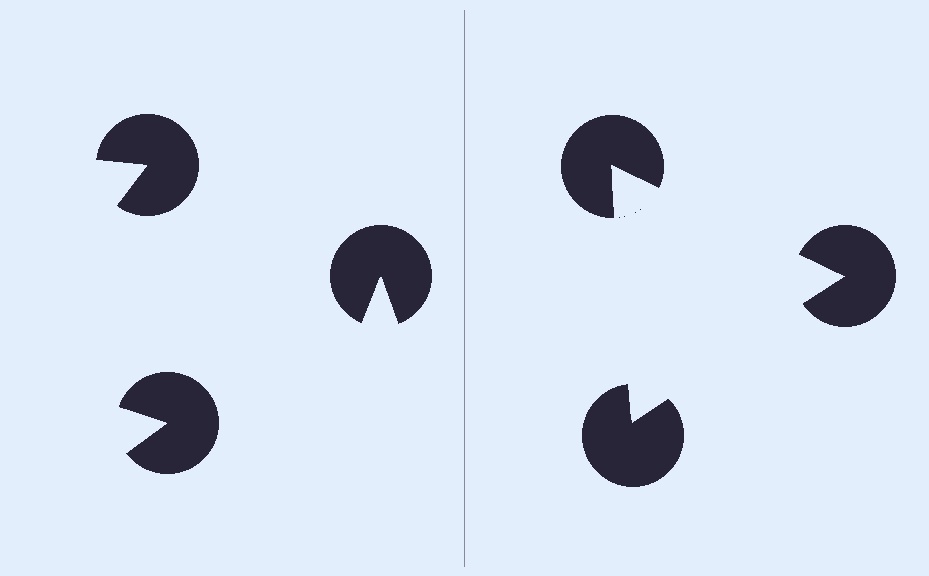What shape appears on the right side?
An illusory triangle.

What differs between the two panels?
The pac-man discs are positioned identically on both sides; only the wedge orientations differ. On the right they align to a triangle; on the left they are misaligned.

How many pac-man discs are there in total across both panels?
6 — 3 on each side.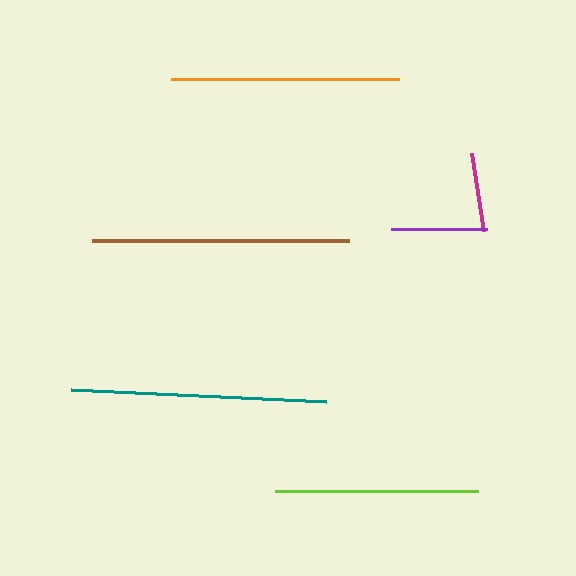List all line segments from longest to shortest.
From longest to shortest: brown, teal, orange, lime, purple, magenta.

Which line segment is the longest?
The brown line is the longest at approximately 257 pixels.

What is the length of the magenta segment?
The magenta segment is approximately 79 pixels long.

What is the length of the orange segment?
The orange segment is approximately 228 pixels long.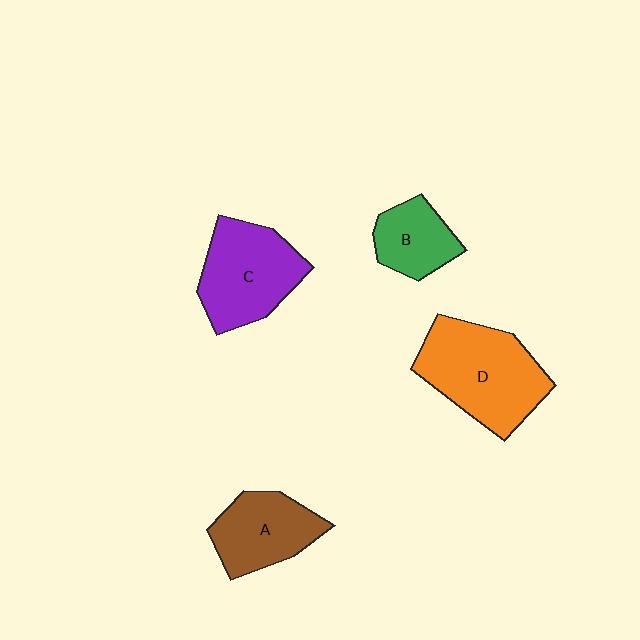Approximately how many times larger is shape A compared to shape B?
Approximately 1.3 times.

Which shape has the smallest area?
Shape B (green).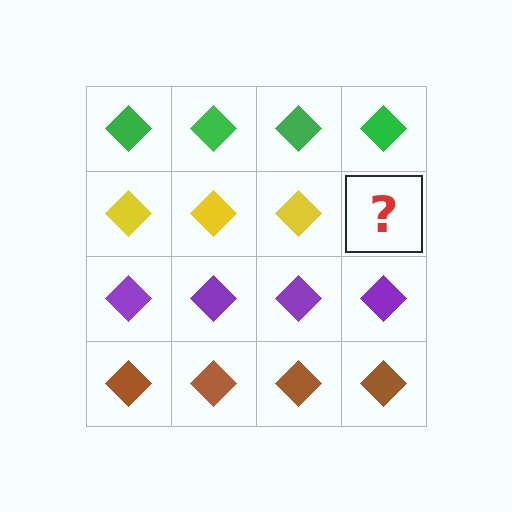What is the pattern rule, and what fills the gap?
The rule is that each row has a consistent color. The gap should be filled with a yellow diamond.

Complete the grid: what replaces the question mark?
The question mark should be replaced with a yellow diamond.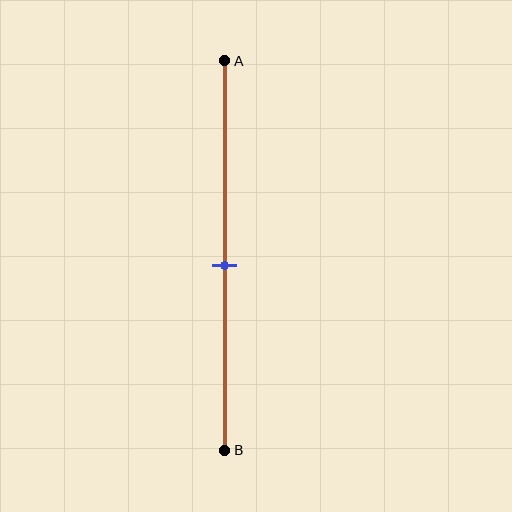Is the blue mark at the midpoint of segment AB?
Yes, the mark is approximately at the midpoint.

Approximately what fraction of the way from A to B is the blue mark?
The blue mark is approximately 55% of the way from A to B.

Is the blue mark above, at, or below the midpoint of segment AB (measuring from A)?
The blue mark is approximately at the midpoint of segment AB.